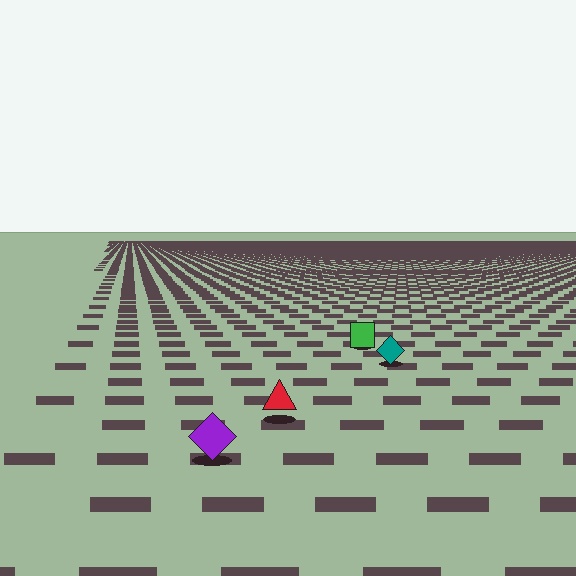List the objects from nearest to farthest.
From nearest to farthest: the purple diamond, the red triangle, the teal diamond, the green square.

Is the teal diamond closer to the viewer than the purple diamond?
No. The purple diamond is closer — you can tell from the texture gradient: the ground texture is coarser near it.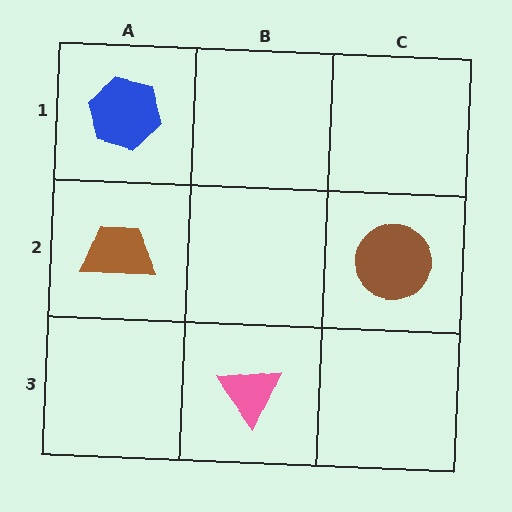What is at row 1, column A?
A blue hexagon.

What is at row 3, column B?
A pink triangle.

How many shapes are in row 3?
1 shape.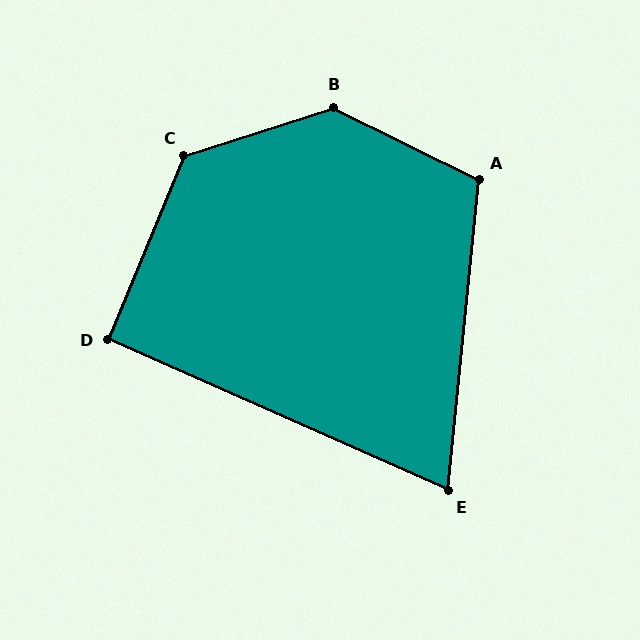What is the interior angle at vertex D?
Approximately 91 degrees (approximately right).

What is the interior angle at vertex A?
Approximately 110 degrees (obtuse).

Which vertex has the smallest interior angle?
E, at approximately 72 degrees.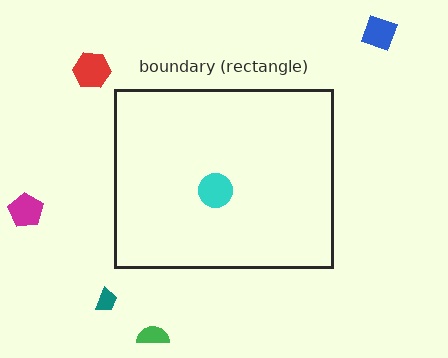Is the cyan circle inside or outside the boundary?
Inside.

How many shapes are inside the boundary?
1 inside, 5 outside.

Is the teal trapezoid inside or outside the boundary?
Outside.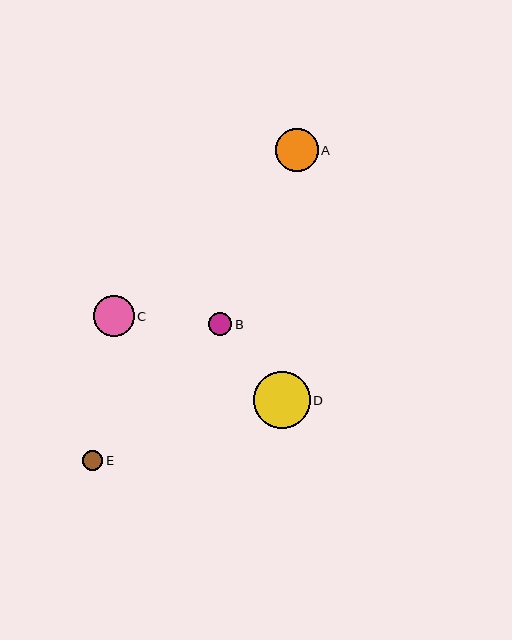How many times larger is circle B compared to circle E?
Circle B is approximately 1.1 times the size of circle E.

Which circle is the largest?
Circle D is the largest with a size of approximately 57 pixels.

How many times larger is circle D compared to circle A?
Circle D is approximately 1.3 times the size of circle A.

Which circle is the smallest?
Circle E is the smallest with a size of approximately 20 pixels.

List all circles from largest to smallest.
From largest to smallest: D, A, C, B, E.